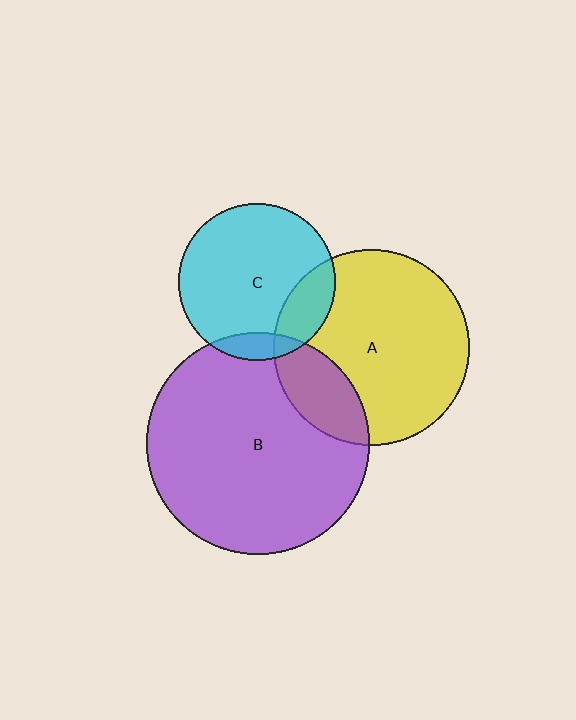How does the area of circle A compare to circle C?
Approximately 1.5 times.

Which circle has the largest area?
Circle B (purple).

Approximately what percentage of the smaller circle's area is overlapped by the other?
Approximately 10%.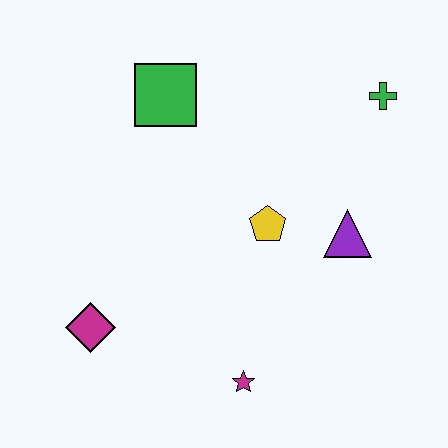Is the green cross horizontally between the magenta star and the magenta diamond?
No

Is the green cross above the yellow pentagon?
Yes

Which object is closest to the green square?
The yellow pentagon is closest to the green square.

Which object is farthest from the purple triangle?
The magenta diamond is farthest from the purple triangle.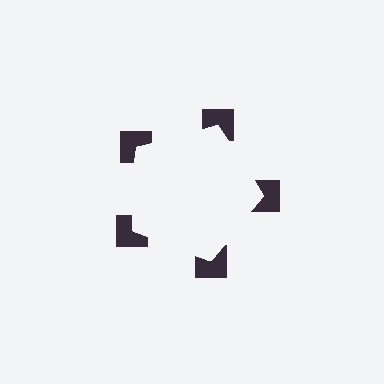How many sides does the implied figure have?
5 sides.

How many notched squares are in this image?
There are 5 — one at each vertex of the illusory pentagon.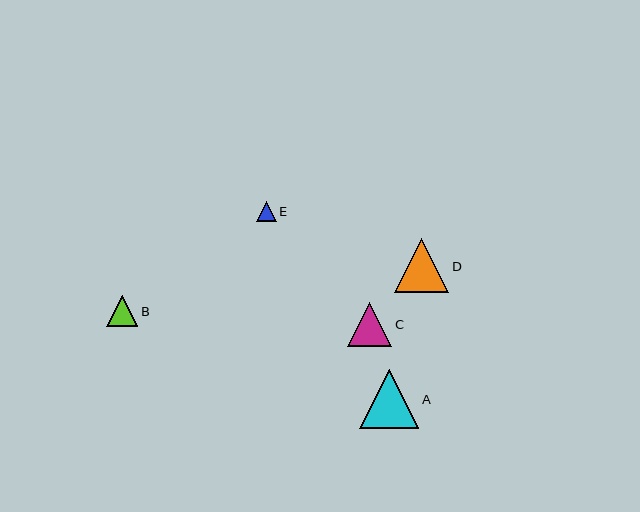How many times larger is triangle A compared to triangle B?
Triangle A is approximately 1.9 times the size of triangle B.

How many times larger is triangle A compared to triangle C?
Triangle A is approximately 1.3 times the size of triangle C.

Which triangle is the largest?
Triangle A is the largest with a size of approximately 59 pixels.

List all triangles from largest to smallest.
From largest to smallest: A, D, C, B, E.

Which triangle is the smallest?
Triangle E is the smallest with a size of approximately 19 pixels.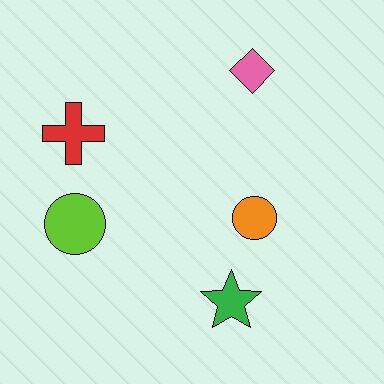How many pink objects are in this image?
There is 1 pink object.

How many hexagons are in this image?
There are no hexagons.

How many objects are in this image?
There are 5 objects.